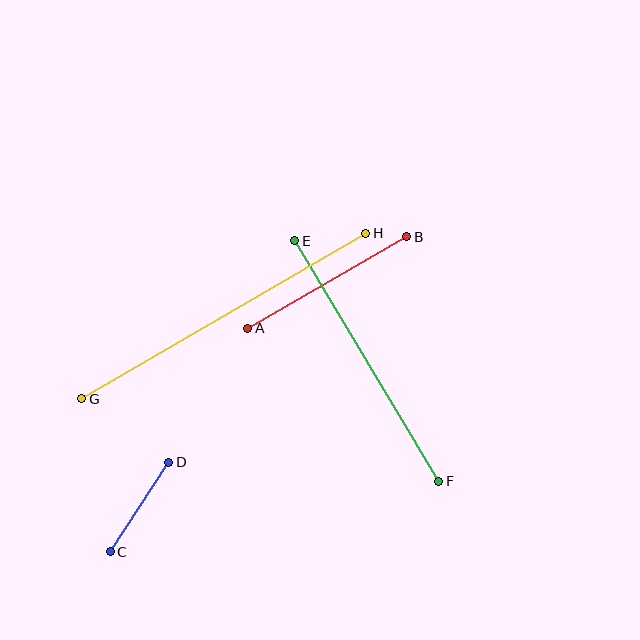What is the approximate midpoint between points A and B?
The midpoint is at approximately (327, 282) pixels.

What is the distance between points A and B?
The distance is approximately 184 pixels.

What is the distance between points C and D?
The distance is approximately 107 pixels.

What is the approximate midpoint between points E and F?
The midpoint is at approximately (367, 361) pixels.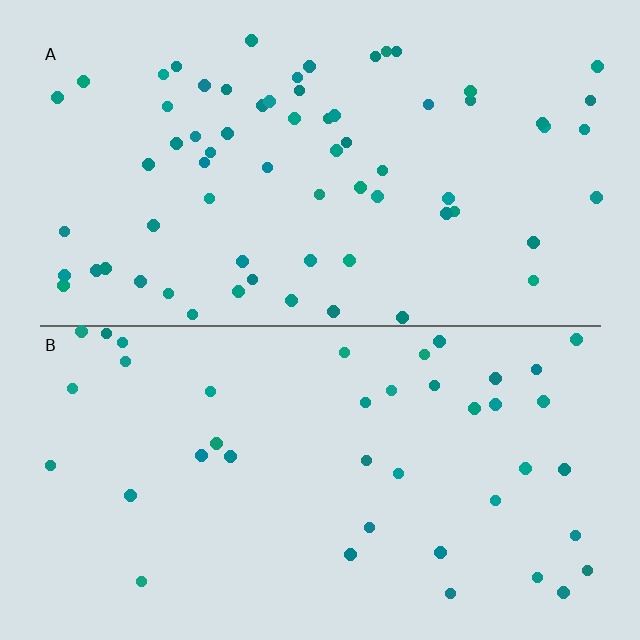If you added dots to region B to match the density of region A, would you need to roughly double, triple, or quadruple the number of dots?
Approximately double.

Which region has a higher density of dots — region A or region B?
A (the top).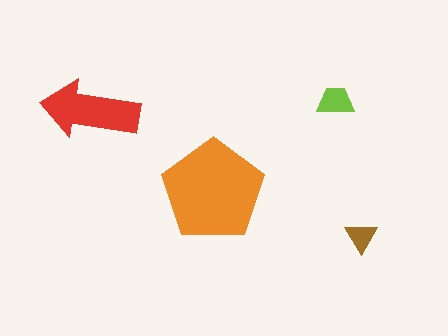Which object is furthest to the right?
The brown triangle is rightmost.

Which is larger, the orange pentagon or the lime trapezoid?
The orange pentagon.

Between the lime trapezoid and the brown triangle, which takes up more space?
The lime trapezoid.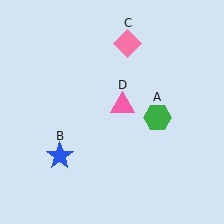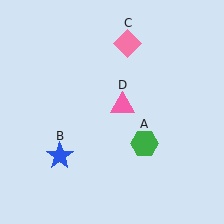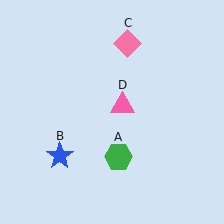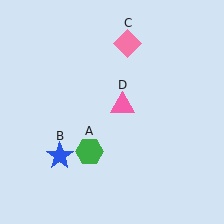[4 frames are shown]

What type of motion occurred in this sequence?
The green hexagon (object A) rotated clockwise around the center of the scene.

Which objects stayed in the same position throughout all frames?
Blue star (object B) and pink diamond (object C) and pink triangle (object D) remained stationary.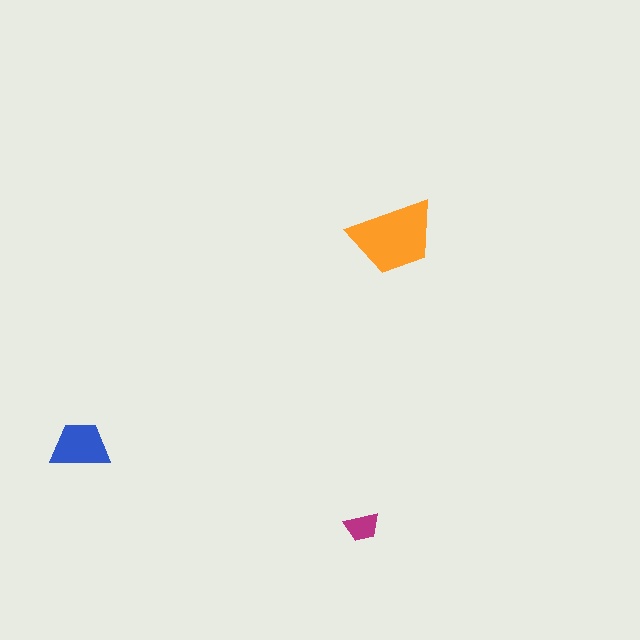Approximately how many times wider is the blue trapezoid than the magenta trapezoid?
About 1.5 times wider.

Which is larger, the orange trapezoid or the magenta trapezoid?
The orange one.